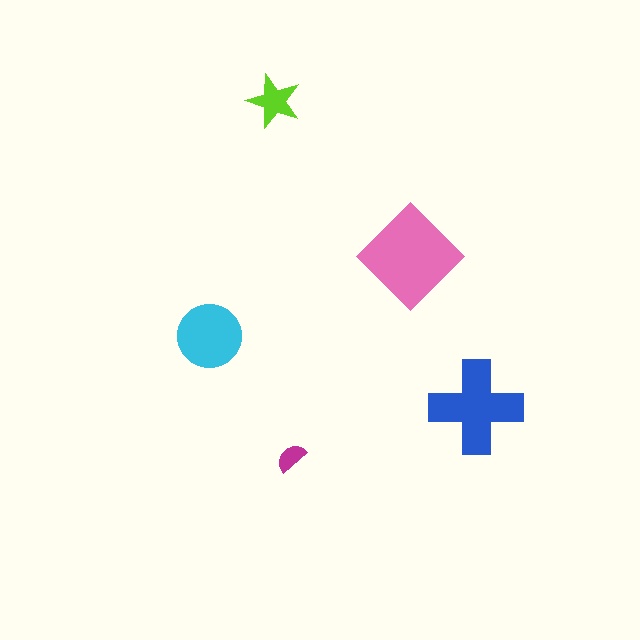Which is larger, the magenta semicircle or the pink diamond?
The pink diamond.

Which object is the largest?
The pink diamond.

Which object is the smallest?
The magenta semicircle.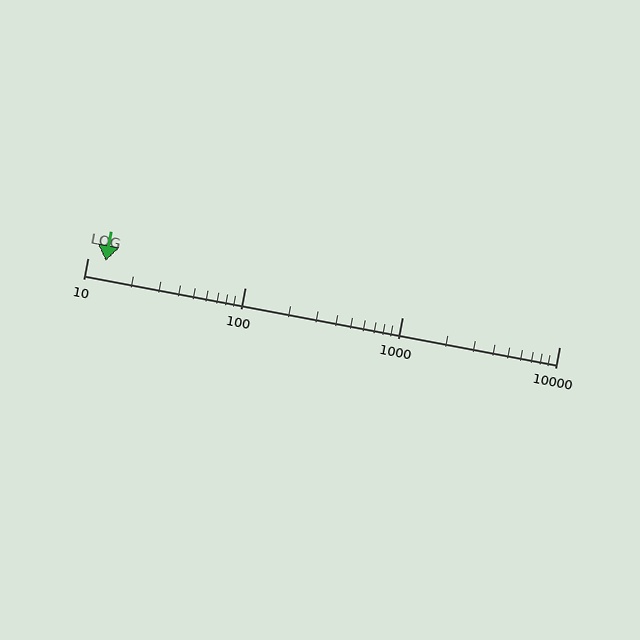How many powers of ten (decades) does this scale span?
The scale spans 3 decades, from 10 to 10000.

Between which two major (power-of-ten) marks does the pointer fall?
The pointer is between 10 and 100.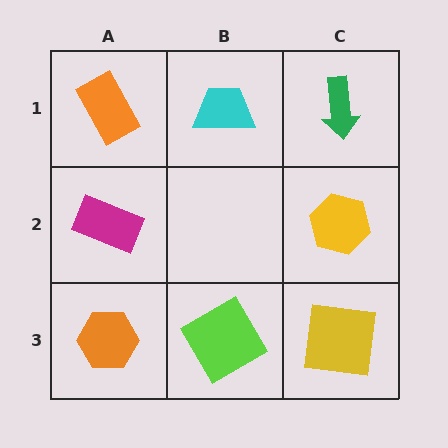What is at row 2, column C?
A yellow hexagon.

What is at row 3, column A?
An orange hexagon.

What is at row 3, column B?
A lime diamond.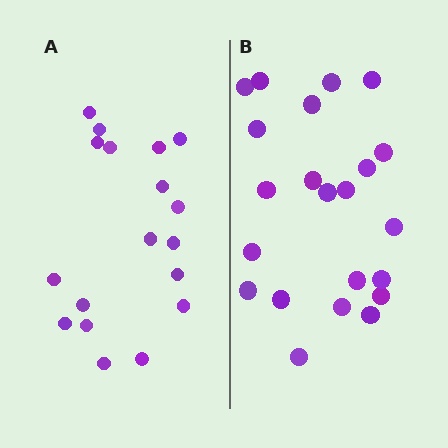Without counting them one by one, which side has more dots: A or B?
Region B (the right region) has more dots.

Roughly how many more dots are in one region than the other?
Region B has about 4 more dots than region A.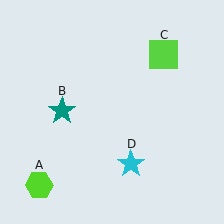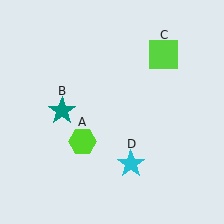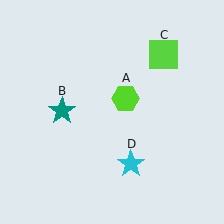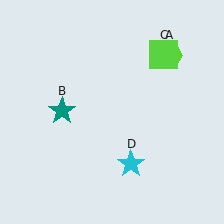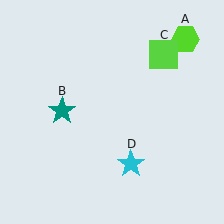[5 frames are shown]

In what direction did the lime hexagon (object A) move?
The lime hexagon (object A) moved up and to the right.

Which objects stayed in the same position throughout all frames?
Teal star (object B) and lime square (object C) and cyan star (object D) remained stationary.